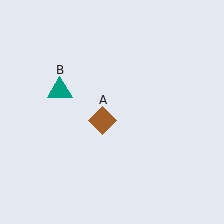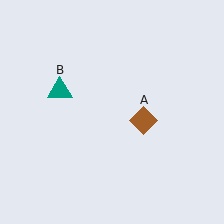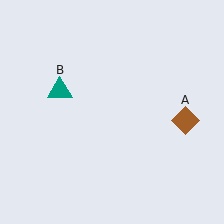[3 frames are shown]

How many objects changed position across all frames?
1 object changed position: brown diamond (object A).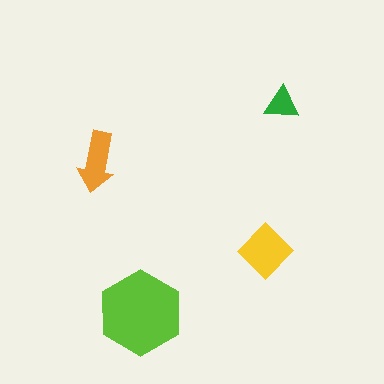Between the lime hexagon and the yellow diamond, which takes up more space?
The lime hexagon.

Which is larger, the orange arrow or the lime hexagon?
The lime hexagon.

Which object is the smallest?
The green triangle.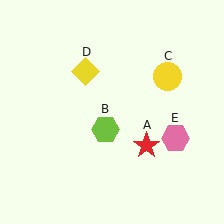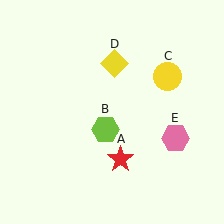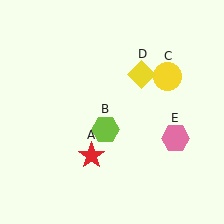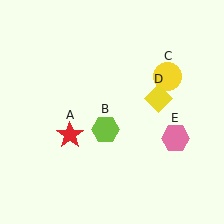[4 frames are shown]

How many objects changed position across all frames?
2 objects changed position: red star (object A), yellow diamond (object D).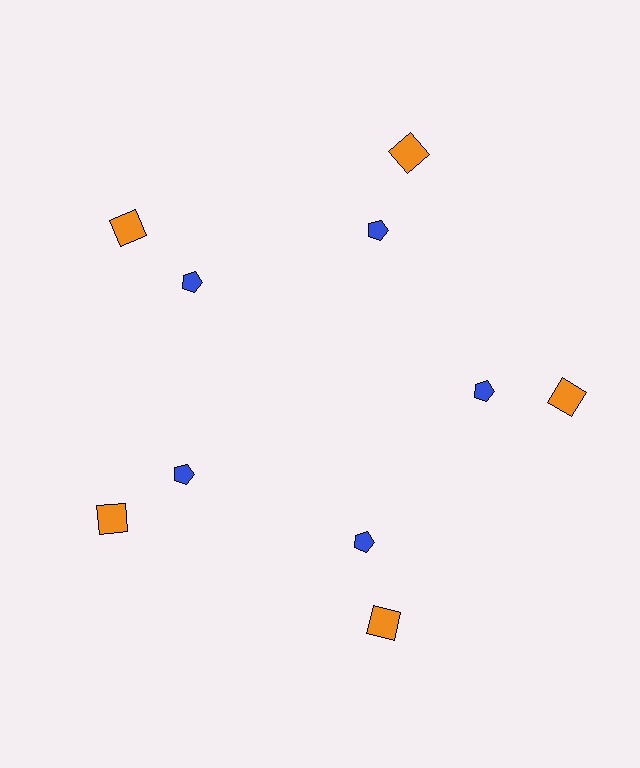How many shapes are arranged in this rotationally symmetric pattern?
There are 10 shapes, arranged in 5 groups of 2.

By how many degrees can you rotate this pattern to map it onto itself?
The pattern maps onto itself every 72 degrees of rotation.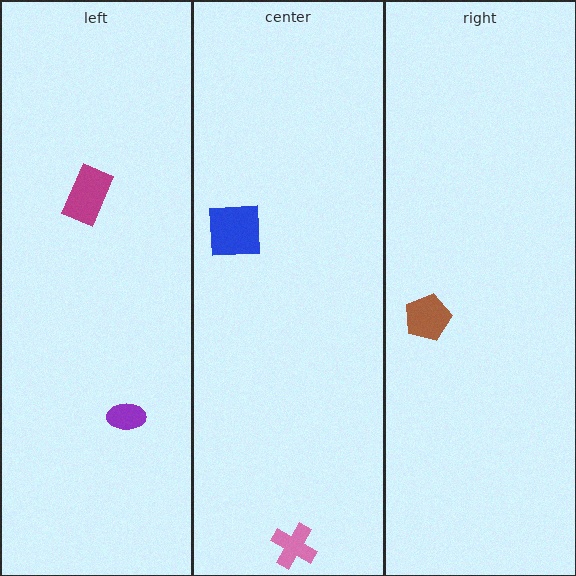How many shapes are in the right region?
1.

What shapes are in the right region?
The brown pentagon.